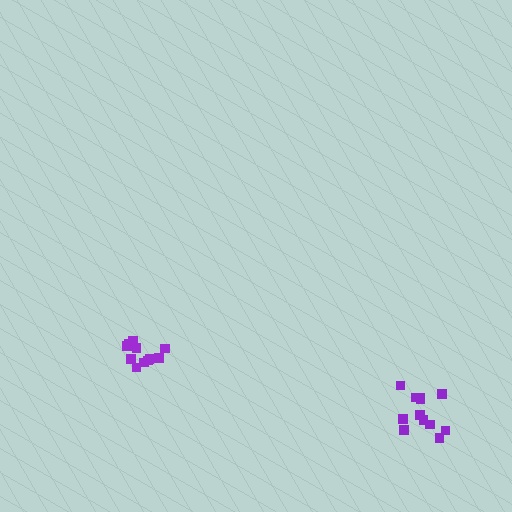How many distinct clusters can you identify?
There are 2 distinct clusters.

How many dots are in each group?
Group 1: 12 dots, Group 2: 11 dots (23 total).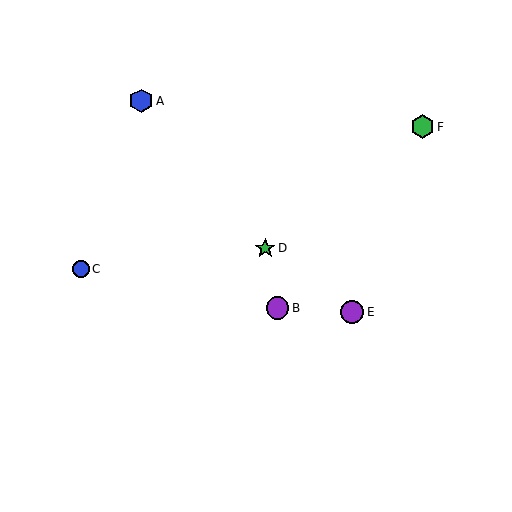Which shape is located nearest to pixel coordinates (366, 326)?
The purple circle (labeled E) at (352, 312) is nearest to that location.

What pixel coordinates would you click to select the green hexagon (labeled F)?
Click at (422, 127) to select the green hexagon F.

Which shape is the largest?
The blue hexagon (labeled A) is the largest.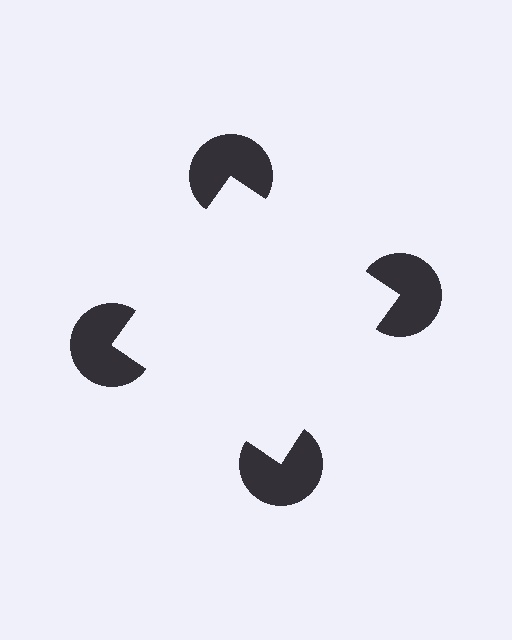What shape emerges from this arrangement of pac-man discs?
An illusory square — its edges are inferred from the aligned wedge cuts in the pac-man discs, not physically drawn.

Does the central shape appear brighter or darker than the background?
It typically appears slightly brighter than the background, even though no actual brightness change is drawn.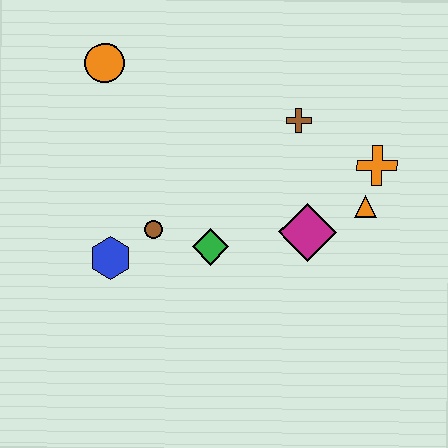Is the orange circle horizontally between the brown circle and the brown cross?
No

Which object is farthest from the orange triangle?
The orange circle is farthest from the orange triangle.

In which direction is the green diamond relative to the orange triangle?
The green diamond is to the left of the orange triangle.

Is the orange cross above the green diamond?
Yes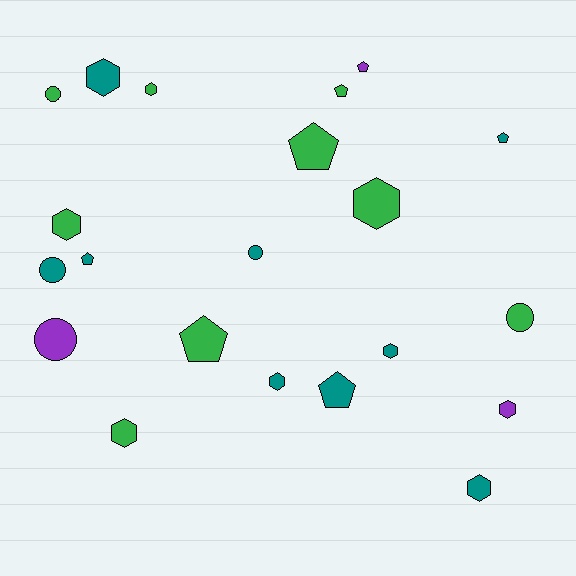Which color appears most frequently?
Teal, with 9 objects.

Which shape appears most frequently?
Hexagon, with 9 objects.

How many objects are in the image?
There are 21 objects.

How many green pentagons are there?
There are 3 green pentagons.